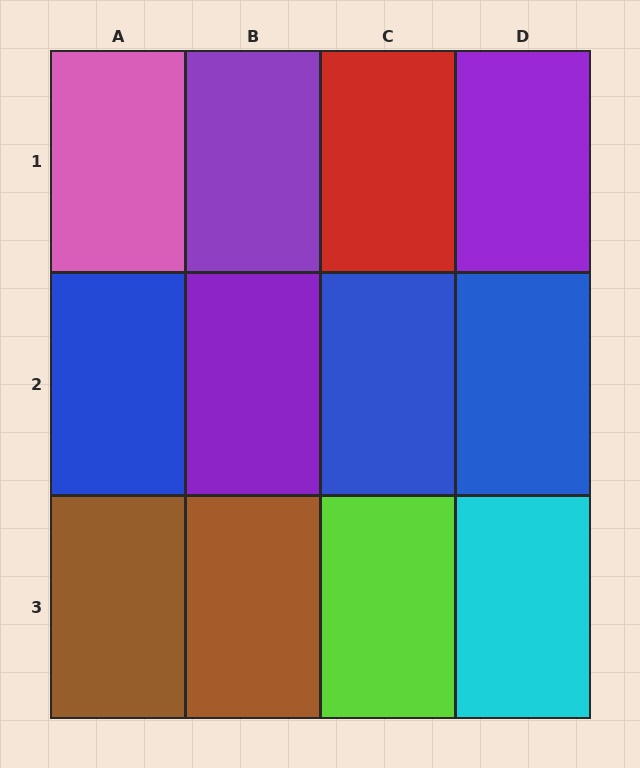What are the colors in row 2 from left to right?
Blue, purple, blue, blue.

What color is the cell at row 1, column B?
Purple.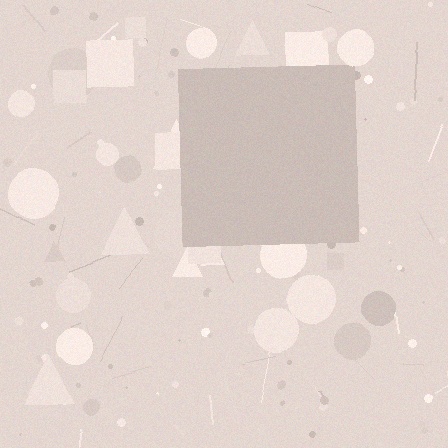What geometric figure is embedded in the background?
A square is embedded in the background.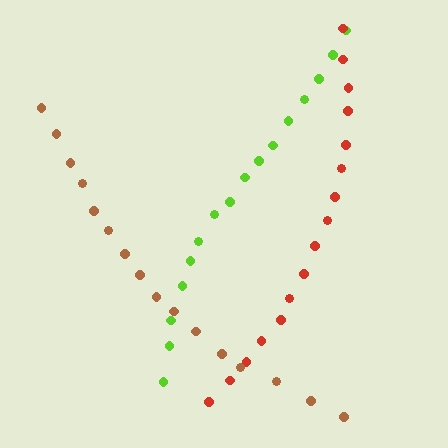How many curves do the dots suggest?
There are 3 distinct paths.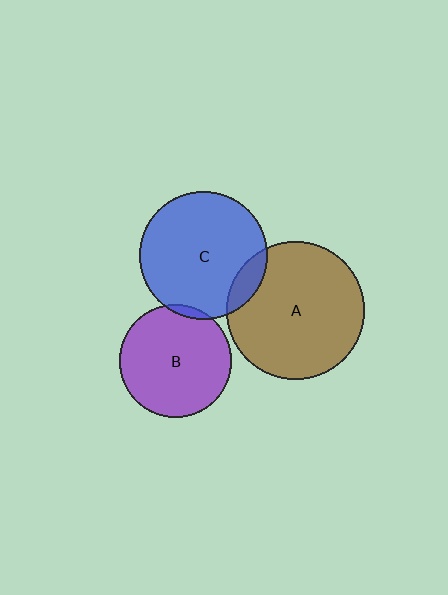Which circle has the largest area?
Circle A (brown).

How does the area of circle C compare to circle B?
Approximately 1.3 times.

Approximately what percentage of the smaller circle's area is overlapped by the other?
Approximately 5%.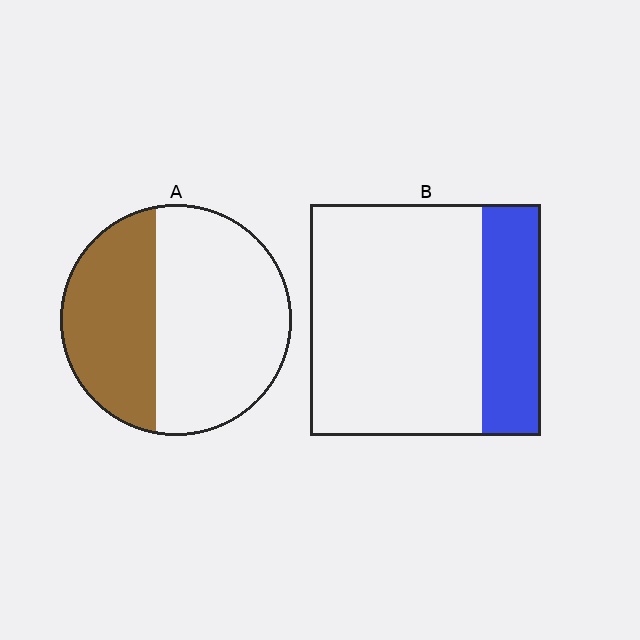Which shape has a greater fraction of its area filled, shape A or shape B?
Shape A.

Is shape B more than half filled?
No.